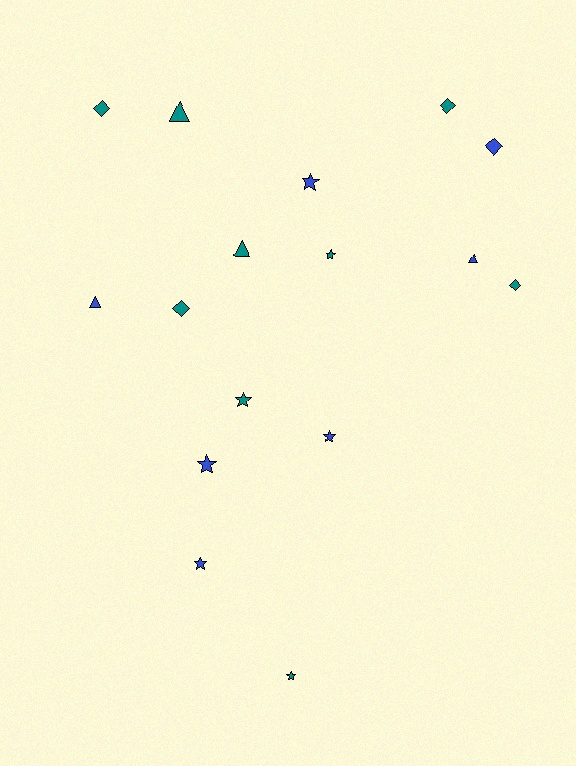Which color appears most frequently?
Teal, with 9 objects.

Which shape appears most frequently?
Star, with 7 objects.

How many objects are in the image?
There are 16 objects.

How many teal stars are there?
There are 3 teal stars.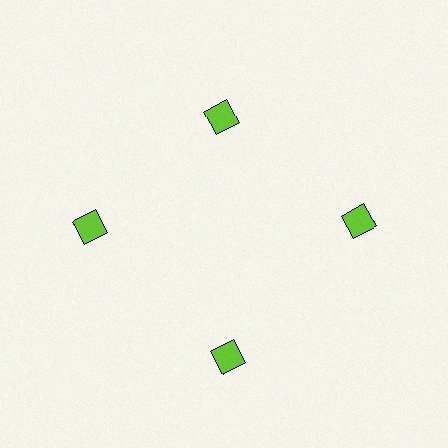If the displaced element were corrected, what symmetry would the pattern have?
It would have 4-fold rotational symmetry — the pattern would map onto itself every 90 degrees.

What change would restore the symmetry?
The symmetry would be restored by moving it outward, back onto the ring so that all 4 squares sit at equal angles and equal distance from the center.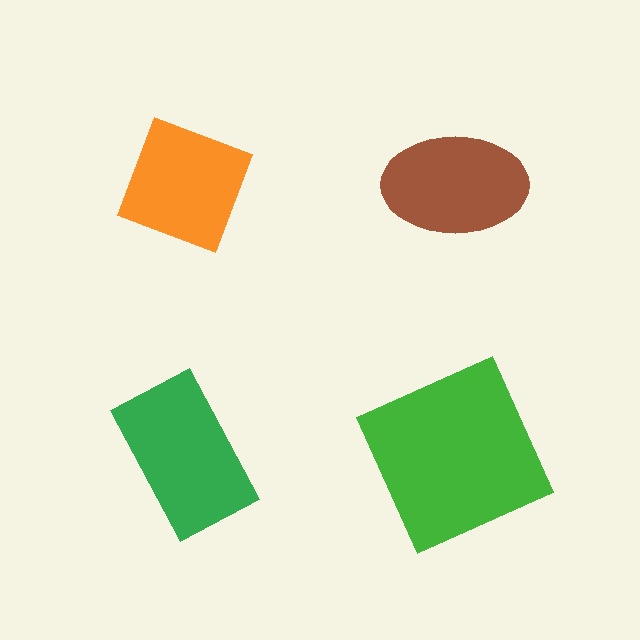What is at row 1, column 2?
A brown ellipse.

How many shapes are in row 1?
2 shapes.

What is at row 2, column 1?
A green rectangle.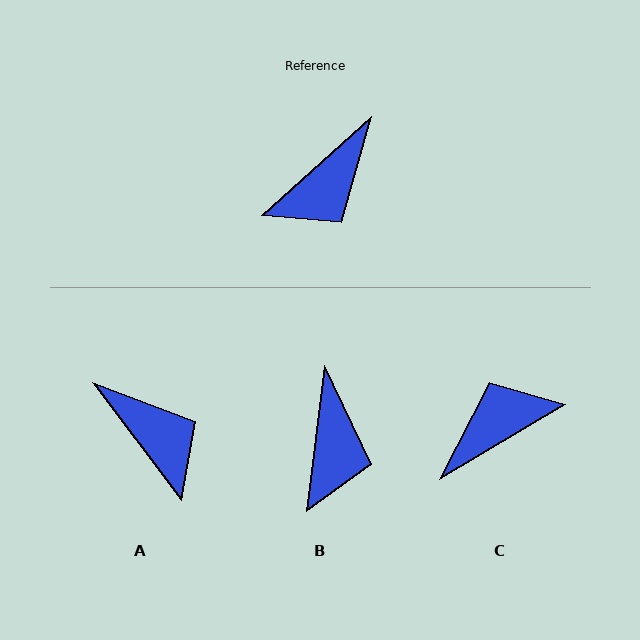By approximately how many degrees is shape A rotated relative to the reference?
Approximately 85 degrees counter-clockwise.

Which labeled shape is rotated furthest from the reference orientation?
C, about 169 degrees away.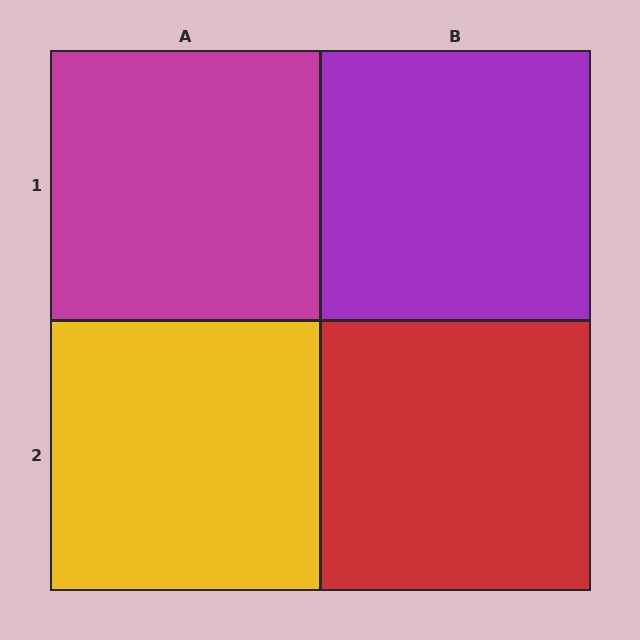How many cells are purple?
1 cell is purple.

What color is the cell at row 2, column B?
Red.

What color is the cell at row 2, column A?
Yellow.